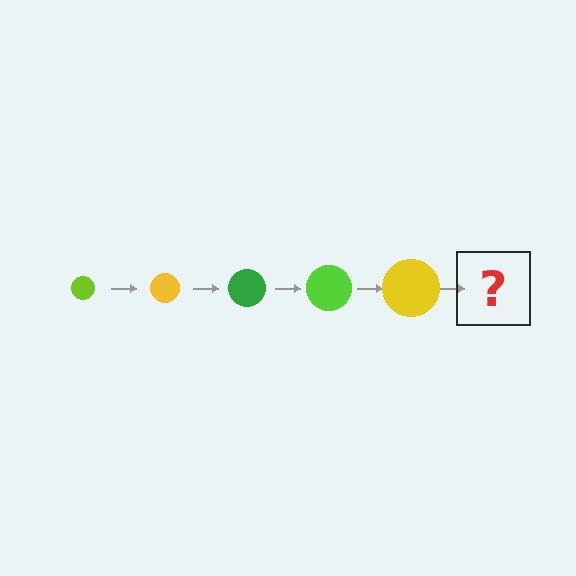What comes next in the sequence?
The next element should be a green circle, larger than the previous one.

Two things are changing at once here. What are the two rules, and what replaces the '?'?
The two rules are that the circle grows larger each step and the color cycles through lime, yellow, and green. The '?' should be a green circle, larger than the previous one.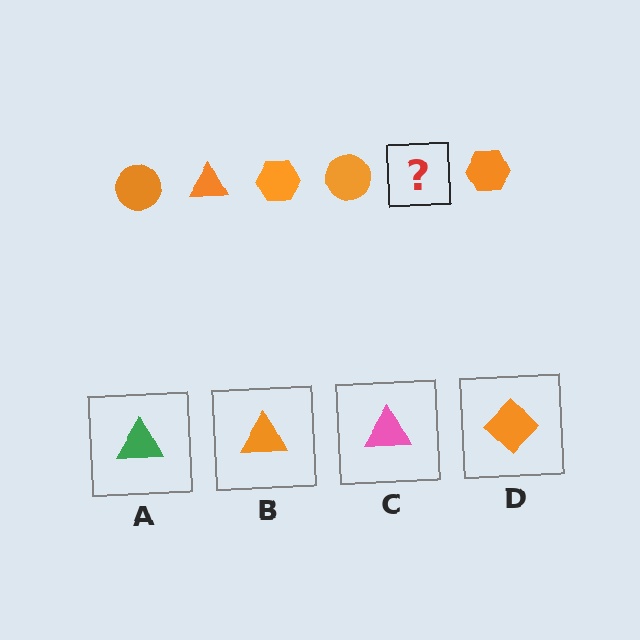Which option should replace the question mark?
Option B.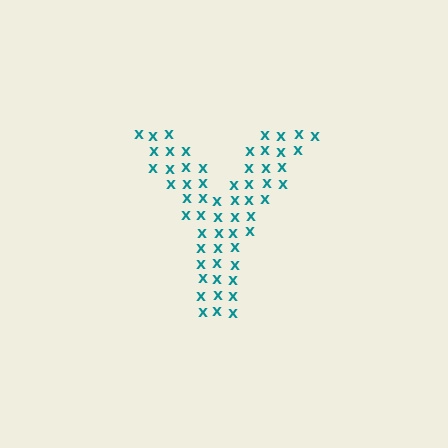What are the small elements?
The small elements are letter X's.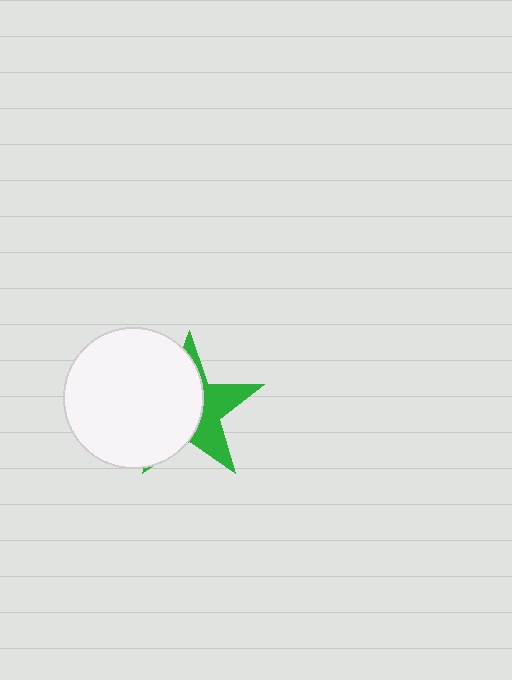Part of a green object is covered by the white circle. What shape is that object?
It is a star.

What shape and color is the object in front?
The object in front is a white circle.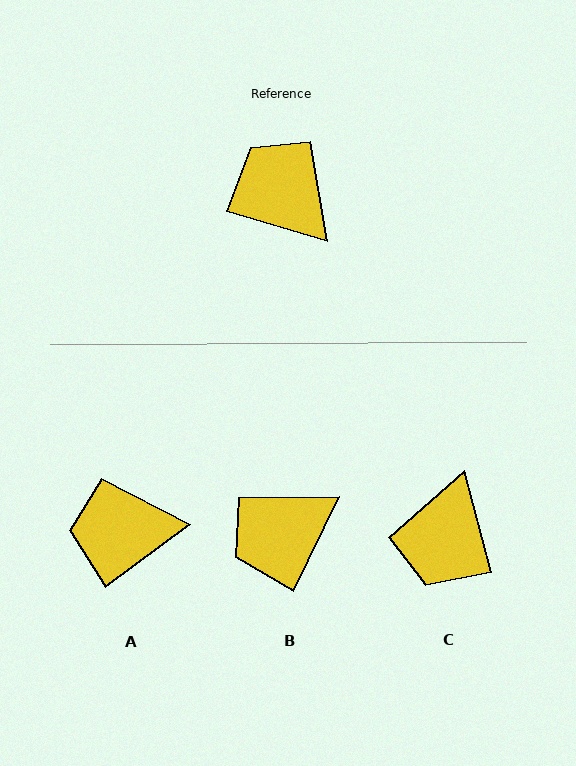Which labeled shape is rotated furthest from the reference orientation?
C, about 122 degrees away.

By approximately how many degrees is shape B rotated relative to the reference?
Approximately 81 degrees counter-clockwise.